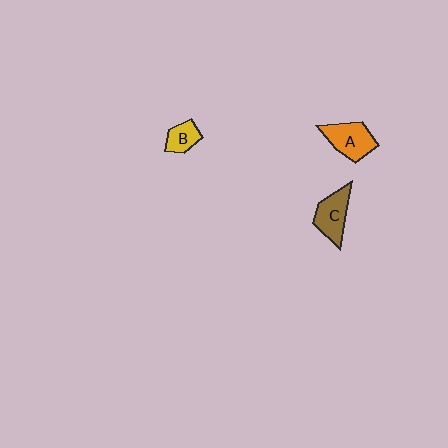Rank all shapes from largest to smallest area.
From largest to smallest: A (orange), C (brown), B (yellow).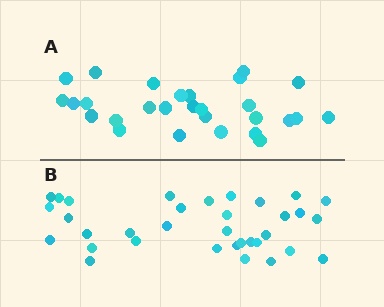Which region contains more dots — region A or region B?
Region B (the bottom region) has more dots.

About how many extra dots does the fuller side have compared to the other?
Region B has about 6 more dots than region A.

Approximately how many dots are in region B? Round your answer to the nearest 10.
About 30 dots. (The exact count is 34, which rounds to 30.)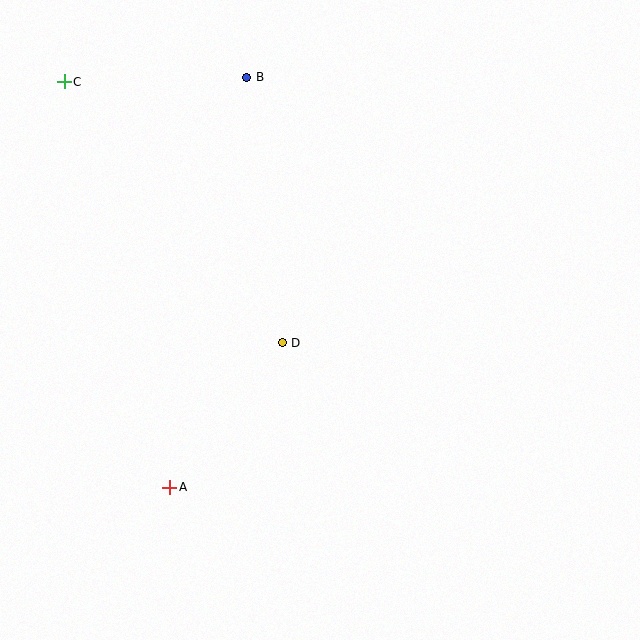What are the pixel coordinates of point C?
Point C is at (64, 82).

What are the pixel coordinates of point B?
Point B is at (247, 77).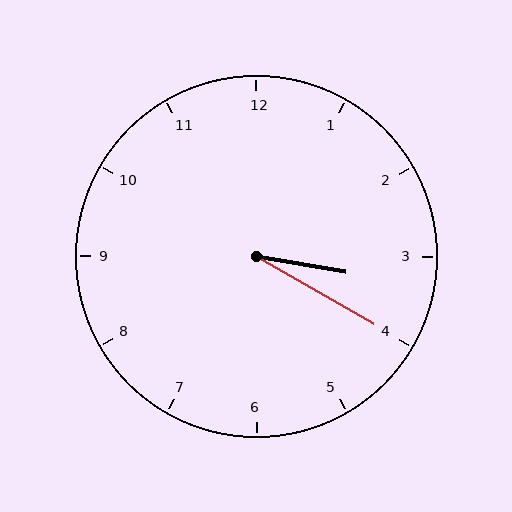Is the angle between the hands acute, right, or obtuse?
It is acute.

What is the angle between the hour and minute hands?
Approximately 20 degrees.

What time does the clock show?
3:20.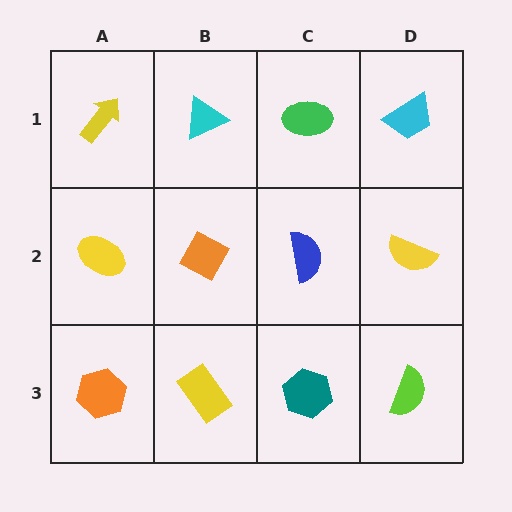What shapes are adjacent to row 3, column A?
A yellow ellipse (row 2, column A), a yellow rectangle (row 3, column B).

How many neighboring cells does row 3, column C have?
3.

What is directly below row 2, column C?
A teal hexagon.